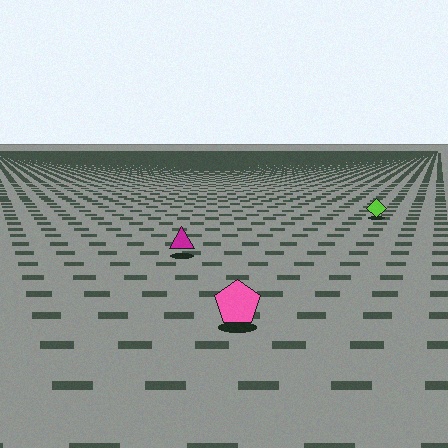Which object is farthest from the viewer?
The lime diamond is farthest from the viewer. It appears smaller and the ground texture around it is denser.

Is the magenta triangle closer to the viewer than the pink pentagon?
No. The pink pentagon is closer — you can tell from the texture gradient: the ground texture is coarser near it.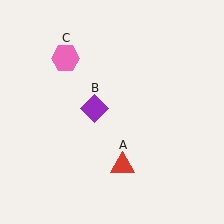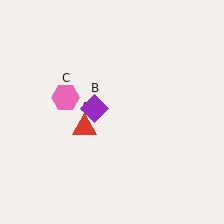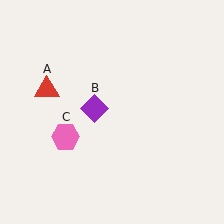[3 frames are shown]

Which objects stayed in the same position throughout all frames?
Purple diamond (object B) remained stationary.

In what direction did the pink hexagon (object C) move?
The pink hexagon (object C) moved down.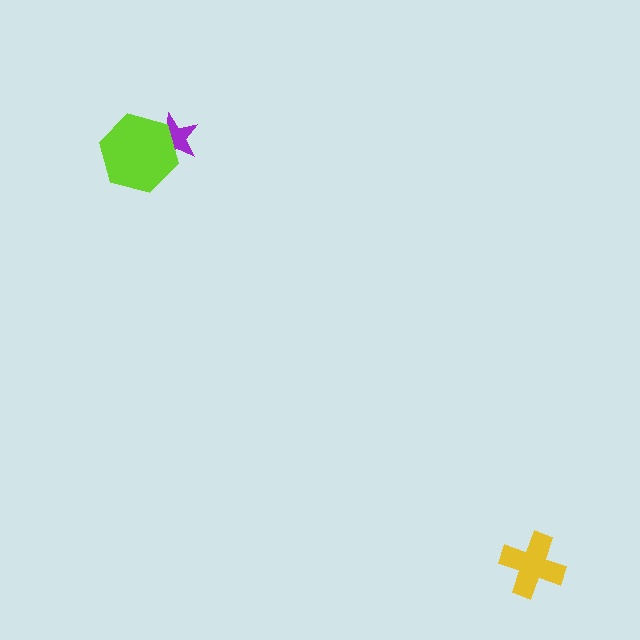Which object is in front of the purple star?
The lime hexagon is in front of the purple star.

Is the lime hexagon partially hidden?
No, no other shape covers it.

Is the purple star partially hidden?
Yes, it is partially covered by another shape.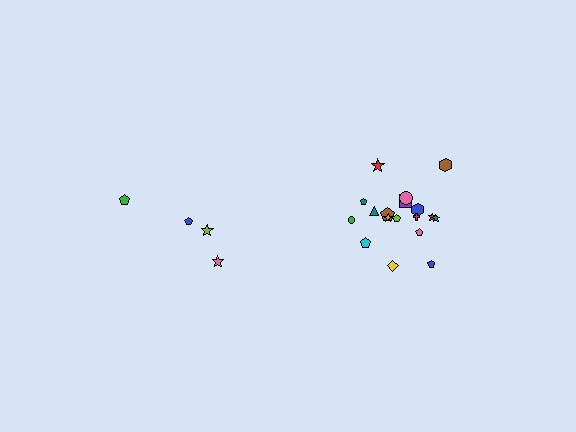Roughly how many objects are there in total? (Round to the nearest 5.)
Roughly 20 objects in total.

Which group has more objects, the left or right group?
The right group.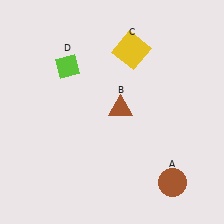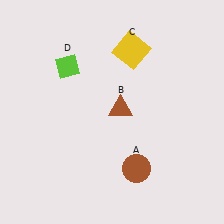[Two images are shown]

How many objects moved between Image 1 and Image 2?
1 object moved between the two images.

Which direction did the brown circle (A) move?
The brown circle (A) moved left.